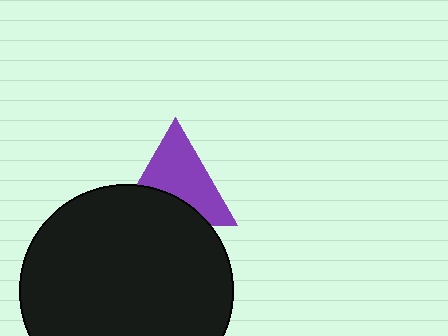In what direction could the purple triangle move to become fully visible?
The purple triangle could move up. That would shift it out from behind the black circle entirely.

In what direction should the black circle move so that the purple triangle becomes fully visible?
The black circle should move down. That is the shortest direction to clear the overlap and leave the purple triangle fully visible.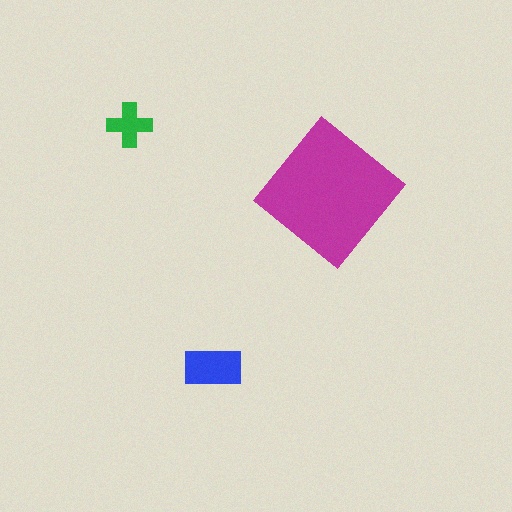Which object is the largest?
The magenta diamond.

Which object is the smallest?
The green cross.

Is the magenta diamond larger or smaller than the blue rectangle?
Larger.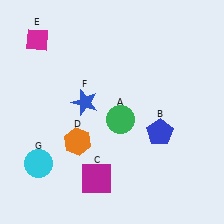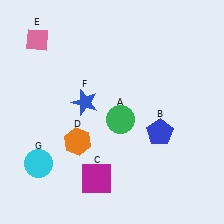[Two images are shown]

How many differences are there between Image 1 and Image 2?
There is 1 difference between the two images.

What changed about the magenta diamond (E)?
In Image 1, E is magenta. In Image 2, it changed to pink.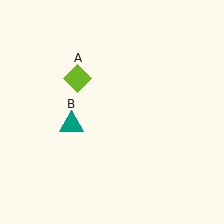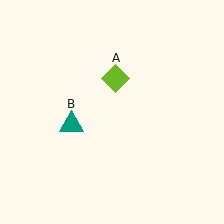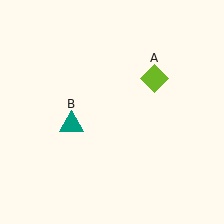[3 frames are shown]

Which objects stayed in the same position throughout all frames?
Teal triangle (object B) remained stationary.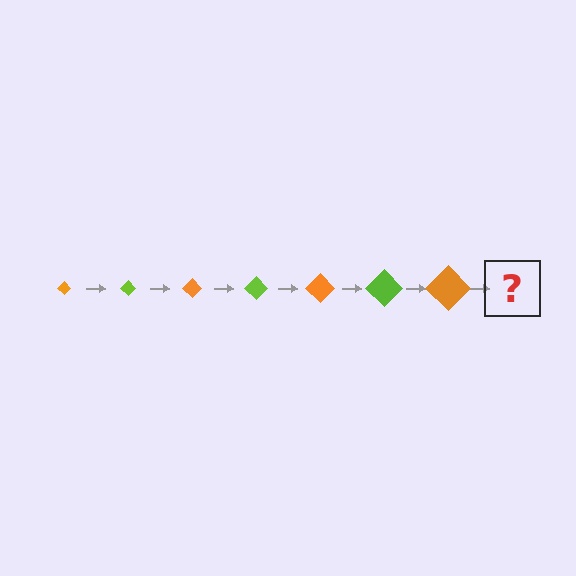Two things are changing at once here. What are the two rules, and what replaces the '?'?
The two rules are that the diamond grows larger each step and the color cycles through orange and lime. The '?' should be a lime diamond, larger than the previous one.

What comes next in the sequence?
The next element should be a lime diamond, larger than the previous one.